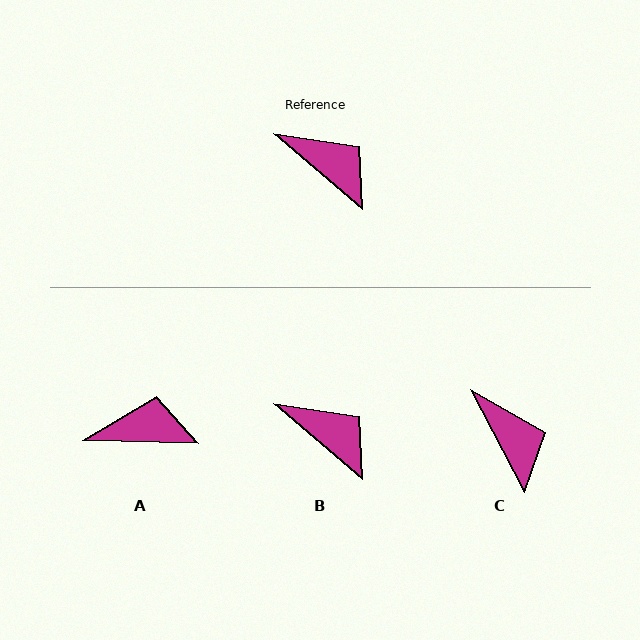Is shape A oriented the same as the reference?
No, it is off by about 39 degrees.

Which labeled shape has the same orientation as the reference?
B.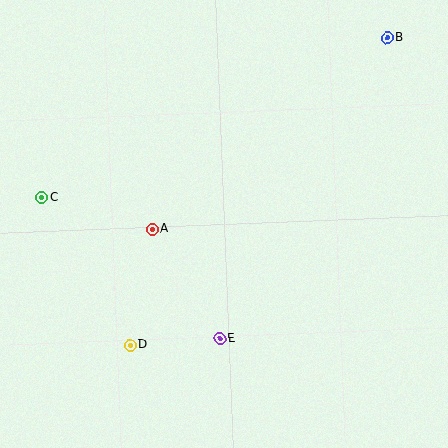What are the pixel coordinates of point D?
Point D is at (130, 345).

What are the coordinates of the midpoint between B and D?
The midpoint between B and D is at (259, 192).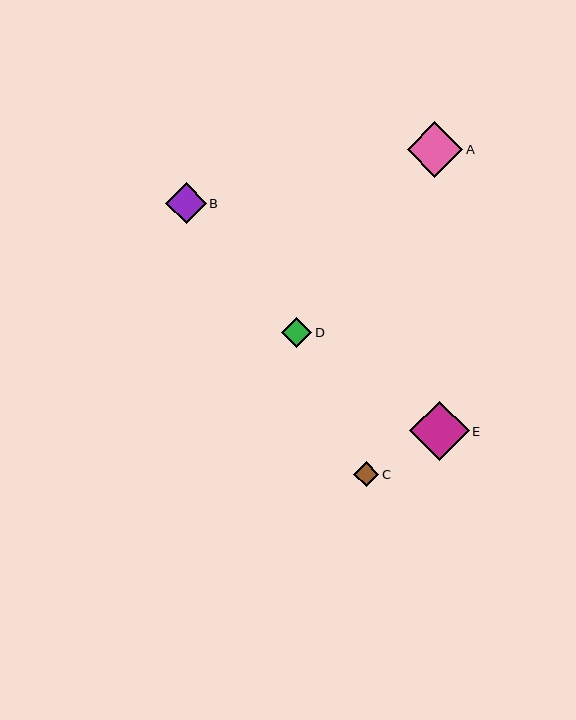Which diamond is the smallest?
Diamond C is the smallest with a size of approximately 25 pixels.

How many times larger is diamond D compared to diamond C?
Diamond D is approximately 1.2 times the size of diamond C.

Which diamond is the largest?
Diamond E is the largest with a size of approximately 59 pixels.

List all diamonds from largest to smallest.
From largest to smallest: E, A, B, D, C.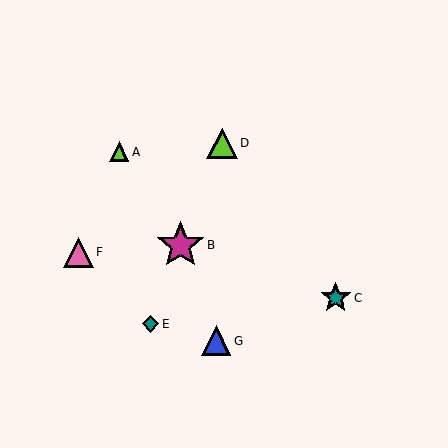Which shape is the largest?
The magenta star (labeled B) is the largest.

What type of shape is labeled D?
Shape D is a lime triangle.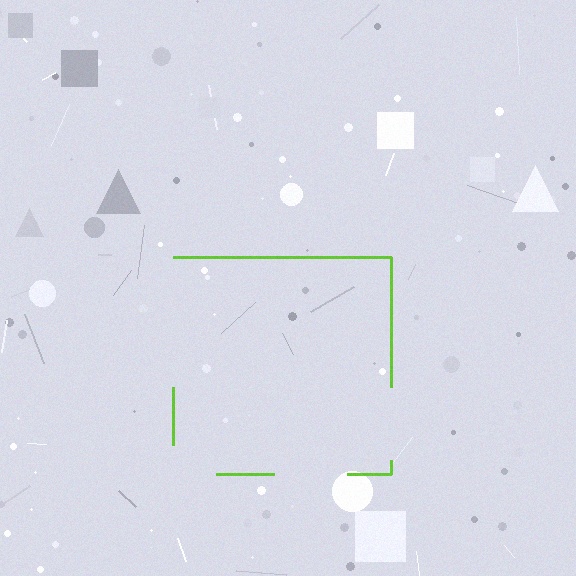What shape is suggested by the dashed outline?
The dashed outline suggests a square.